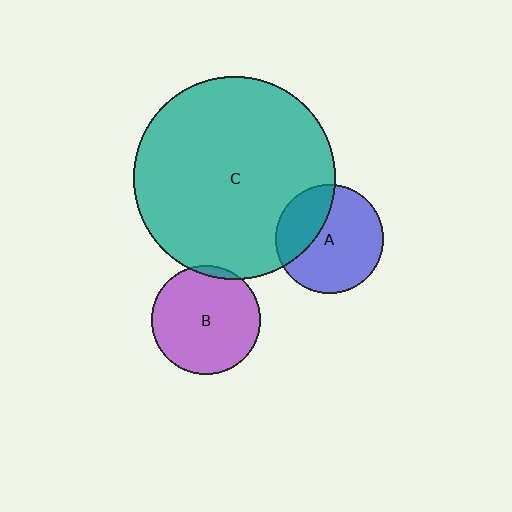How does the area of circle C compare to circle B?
Approximately 3.5 times.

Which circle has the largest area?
Circle C (teal).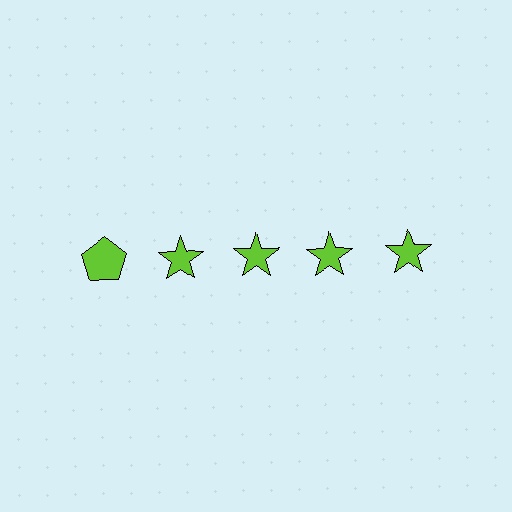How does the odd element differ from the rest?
It has a different shape: pentagon instead of star.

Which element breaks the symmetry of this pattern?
The lime pentagon in the top row, leftmost column breaks the symmetry. All other shapes are lime stars.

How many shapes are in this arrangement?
There are 5 shapes arranged in a grid pattern.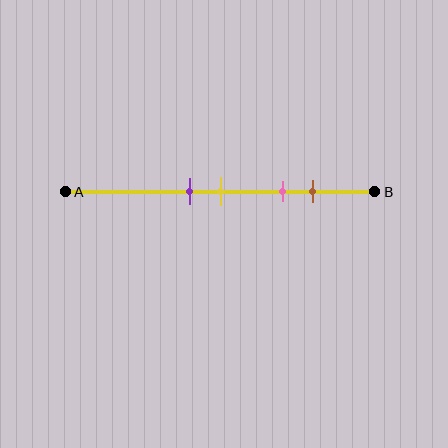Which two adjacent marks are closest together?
The purple and yellow marks are the closest adjacent pair.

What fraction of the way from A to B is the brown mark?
The brown mark is approximately 80% (0.8) of the way from A to B.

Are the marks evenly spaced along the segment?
No, the marks are not evenly spaced.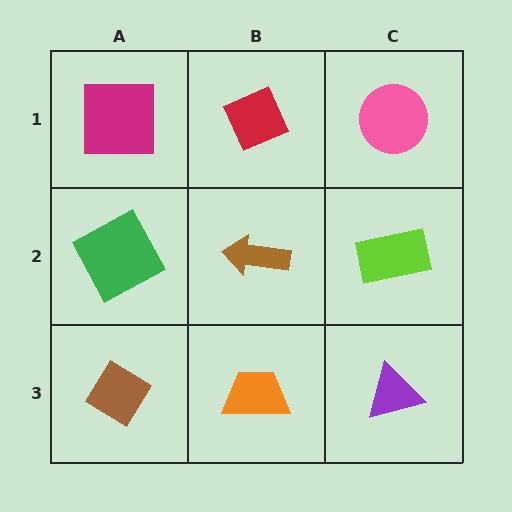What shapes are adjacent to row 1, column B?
A brown arrow (row 2, column B), a magenta square (row 1, column A), a pink circle (row 1, column C).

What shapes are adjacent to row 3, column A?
A green square (row 2, column A), an orange trapezoid (row 3, column B).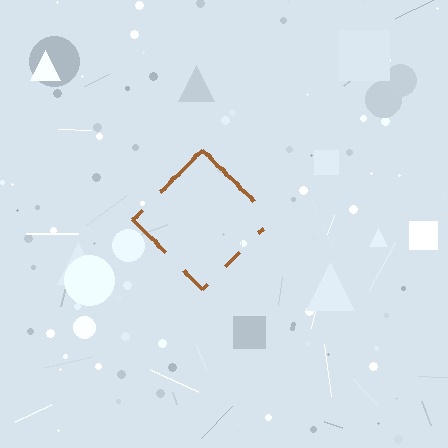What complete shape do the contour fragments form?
The contour fragments form a diamond.